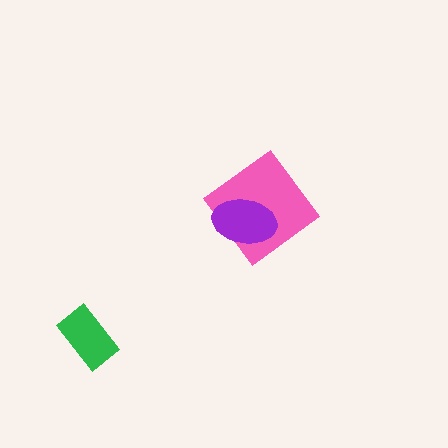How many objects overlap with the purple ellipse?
1 object overlaps with the purple ellipse.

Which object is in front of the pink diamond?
The purple ellipse is in front of the pink diamond.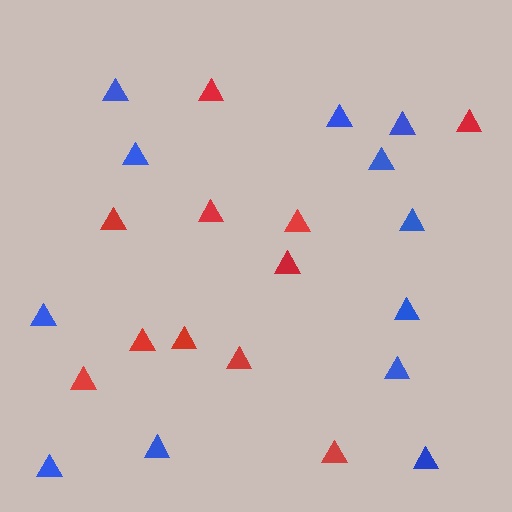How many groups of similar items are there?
There are 2 groups: one group of red triangles (11) and one group of blue triangles (12).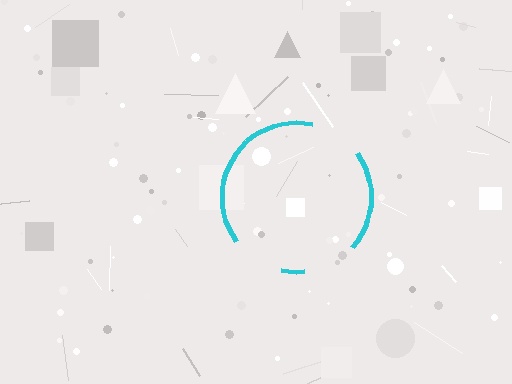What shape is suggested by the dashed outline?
The dashed outline suggests a circle.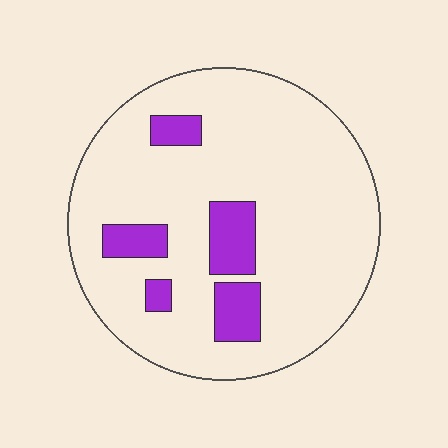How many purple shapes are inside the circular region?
5.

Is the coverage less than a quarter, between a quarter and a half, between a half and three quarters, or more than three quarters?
Less than a quarter.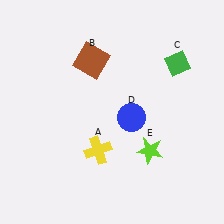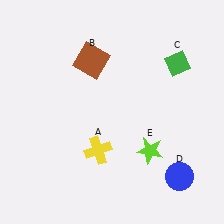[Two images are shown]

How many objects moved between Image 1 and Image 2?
1 object moved between the two images.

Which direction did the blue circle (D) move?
The blue circle (D) moved down.